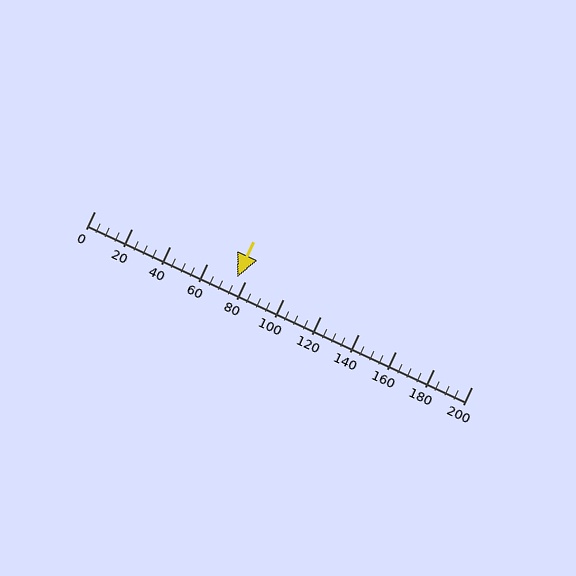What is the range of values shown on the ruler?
The ruler shows values from 0 to 200.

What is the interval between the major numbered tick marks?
The major tick marks are spaced 20 units apart.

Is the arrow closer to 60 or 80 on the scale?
The arrow is closer to 80.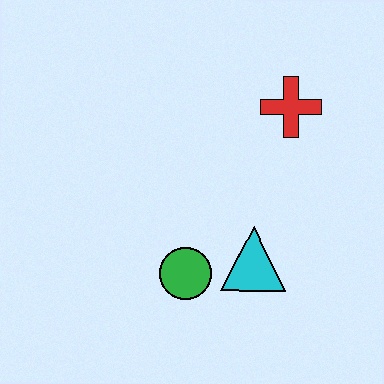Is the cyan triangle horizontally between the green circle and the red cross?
Yes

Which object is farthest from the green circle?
The red cross is farthest from the green circle.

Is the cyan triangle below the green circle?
No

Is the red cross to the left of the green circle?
No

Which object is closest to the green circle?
The cyan triangle is closest to the green circle.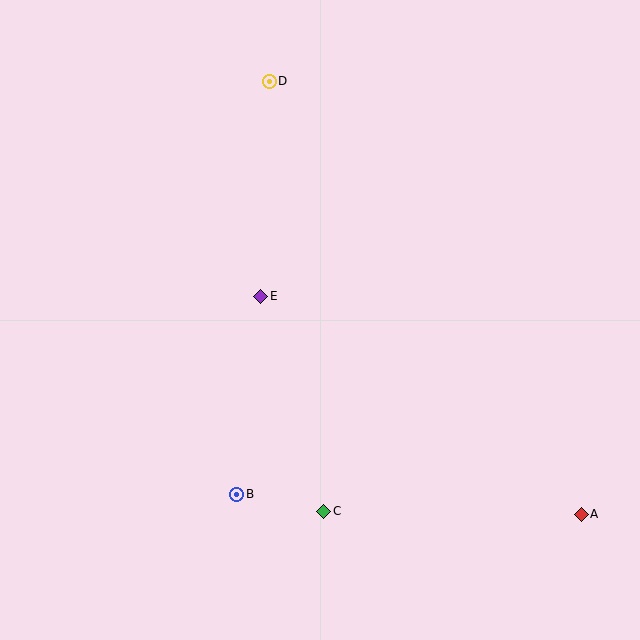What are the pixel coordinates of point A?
Point A is at (581, 514).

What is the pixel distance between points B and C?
The distance between B and C is 89 pixels.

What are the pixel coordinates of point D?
Point D is at (269, 81).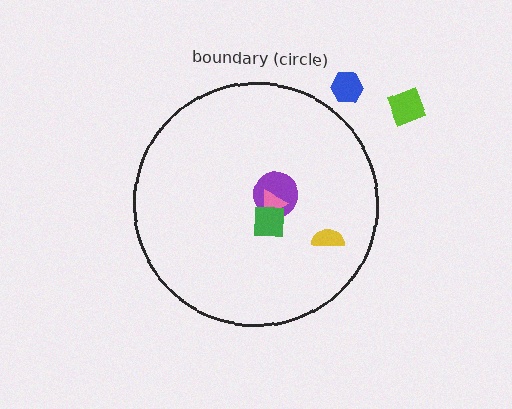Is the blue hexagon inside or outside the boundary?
Outside.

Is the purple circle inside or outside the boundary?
Inside.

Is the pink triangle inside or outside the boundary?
Inside.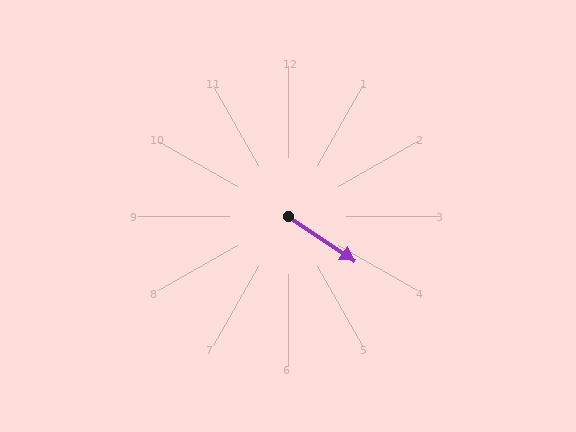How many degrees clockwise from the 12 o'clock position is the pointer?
Approximately 124 degrees.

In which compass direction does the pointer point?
Southeast.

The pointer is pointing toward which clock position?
Roughly 4 o'clock.